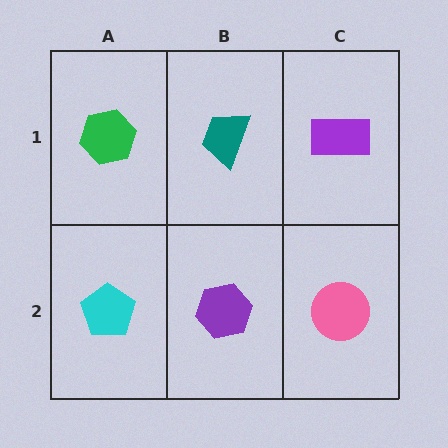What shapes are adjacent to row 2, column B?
A teal trapezoid (row 1, column B), a cyan pentagon (row 2, column A), a pink circle (row 2, column C).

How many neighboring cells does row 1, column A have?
2.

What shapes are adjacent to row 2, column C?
A purple rectangle (row 1, column C), a purple hexagon (row 2, column B).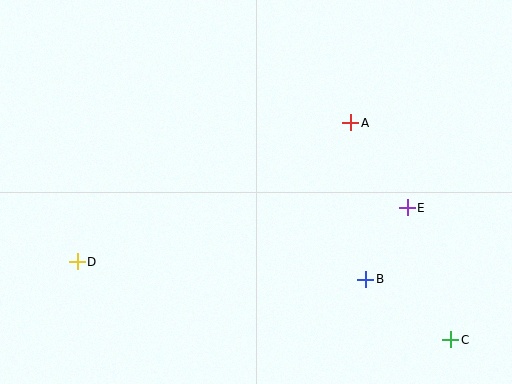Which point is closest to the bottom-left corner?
Point D is closest to the bottom-left corner.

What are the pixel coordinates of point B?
Point B is at (366, 279).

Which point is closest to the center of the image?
Point A at (351, 123) is closest to the center.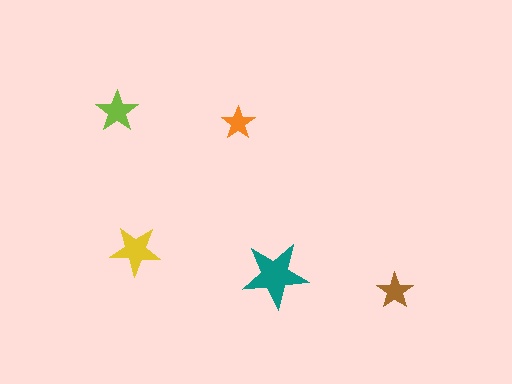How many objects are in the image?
There are 5 objects in the image.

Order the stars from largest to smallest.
the teal one, the yellow one, the lime one, the brown one, the orange one.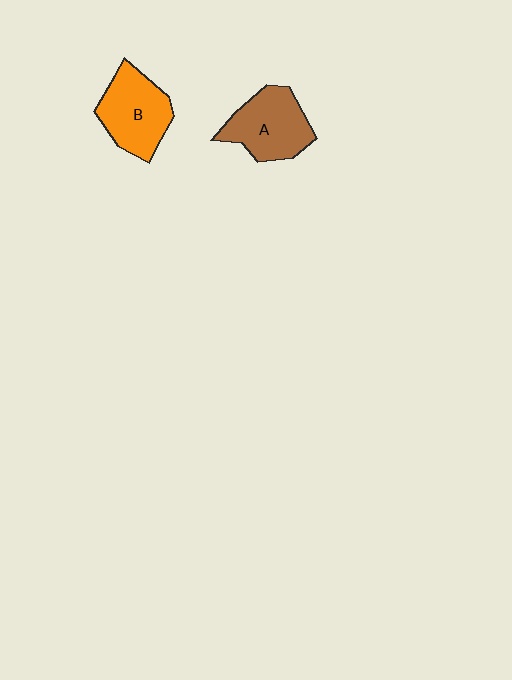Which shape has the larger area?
Shape B (orange).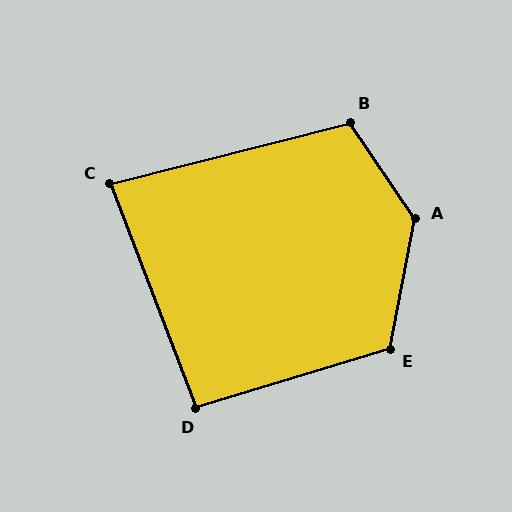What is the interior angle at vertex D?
Approximately 94 degrees (approximately right).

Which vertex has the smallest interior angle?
C, at approximately 83 degrees.